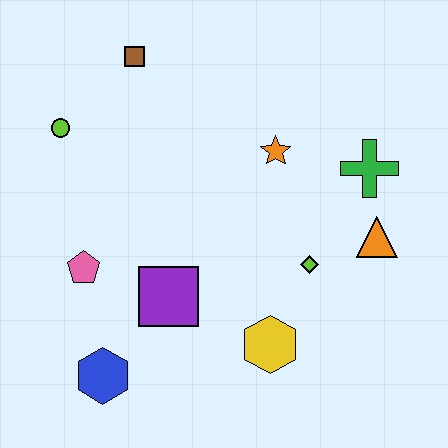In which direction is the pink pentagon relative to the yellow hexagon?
The pink pentagon is to the left of the yellow hexagon.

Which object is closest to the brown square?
The lime circle is closest to the brown square.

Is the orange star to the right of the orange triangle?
No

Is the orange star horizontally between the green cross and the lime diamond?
No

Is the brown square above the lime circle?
Yes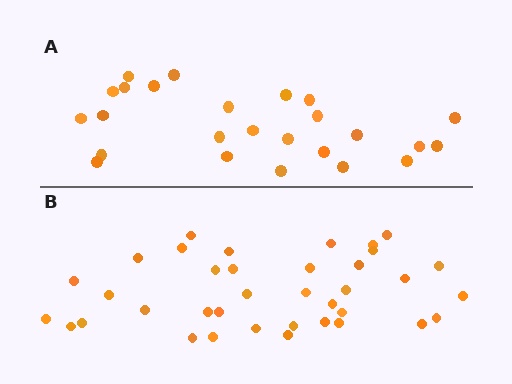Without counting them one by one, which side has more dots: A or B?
Region B (the bottom region) has more dots.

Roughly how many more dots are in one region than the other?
Region B has roughly 12 or so more dots than region A.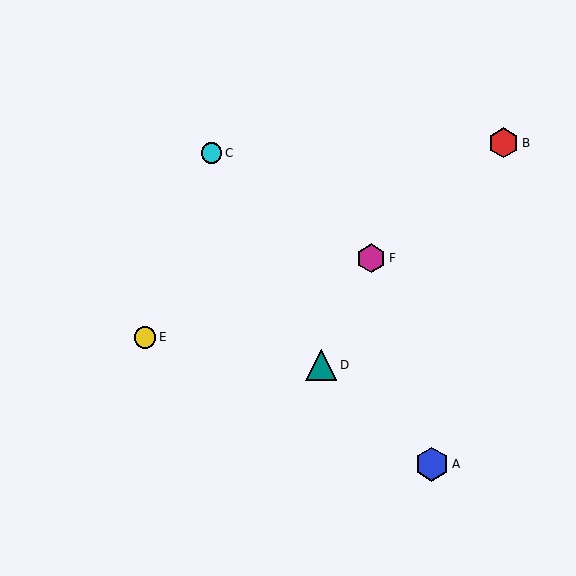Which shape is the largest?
The blue hexagon (labeled A) is the largest.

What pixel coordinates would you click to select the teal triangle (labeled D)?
Click at (321, 365) to select the teal triangle D.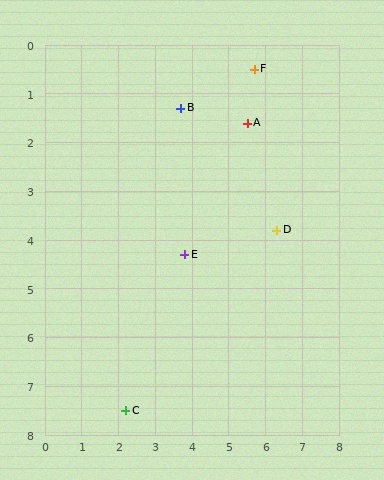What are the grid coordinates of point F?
Point F is at approximately (5.7, 0.5).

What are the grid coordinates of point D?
Point D is at approximately (6.3, 3.8).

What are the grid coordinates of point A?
Point A is at approximately (5.5, 1.6).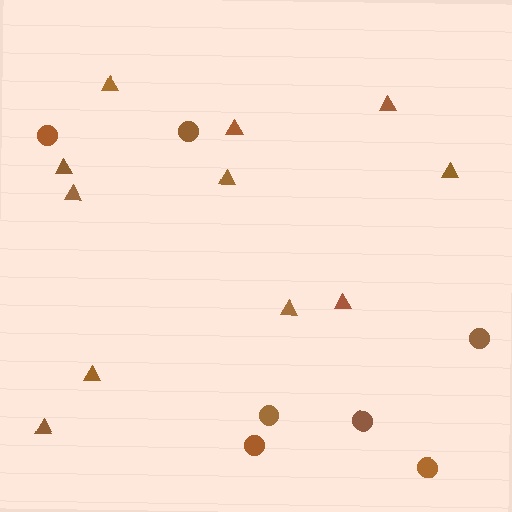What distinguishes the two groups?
There are 2 groups: one group of triangles (11) and one group of circles (7).